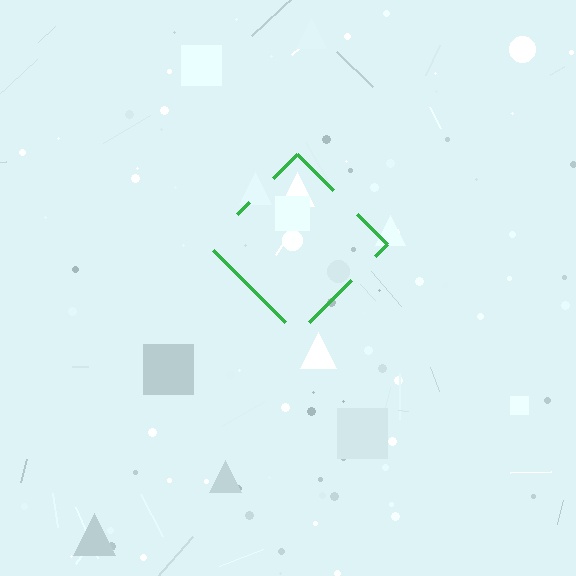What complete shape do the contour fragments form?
The contour fragments form a diamond.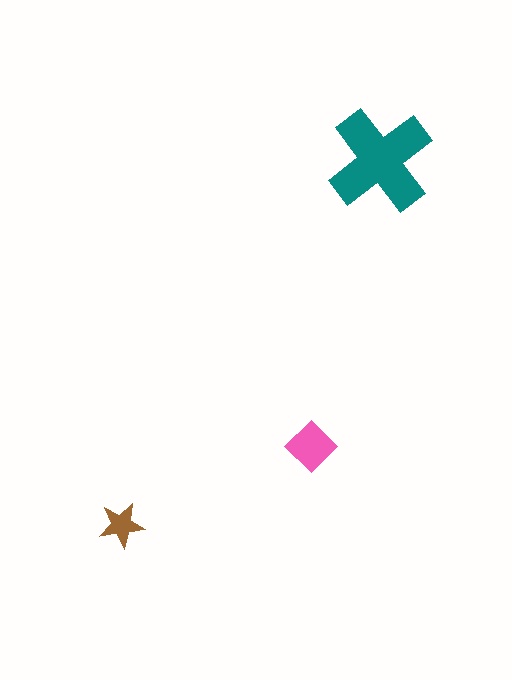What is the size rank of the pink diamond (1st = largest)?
2nd.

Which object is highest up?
The teal cross is topmost.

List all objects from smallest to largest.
The brown star, the pink diamond, the teal cross.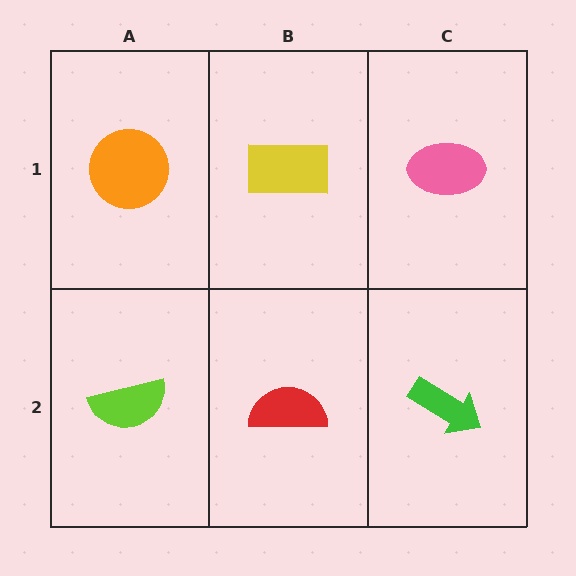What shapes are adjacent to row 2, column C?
A pink ellipse (row 1, column C), a red semicircle (row 2, column B).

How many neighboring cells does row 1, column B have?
3.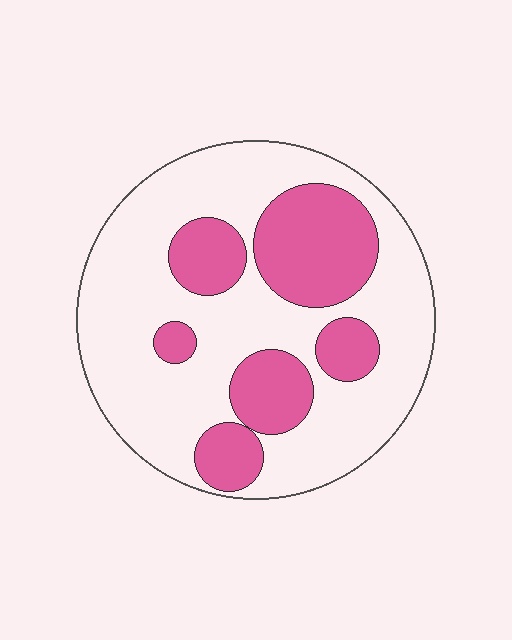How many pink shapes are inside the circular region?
6.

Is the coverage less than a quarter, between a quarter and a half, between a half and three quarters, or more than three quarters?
Between a quarter and a half.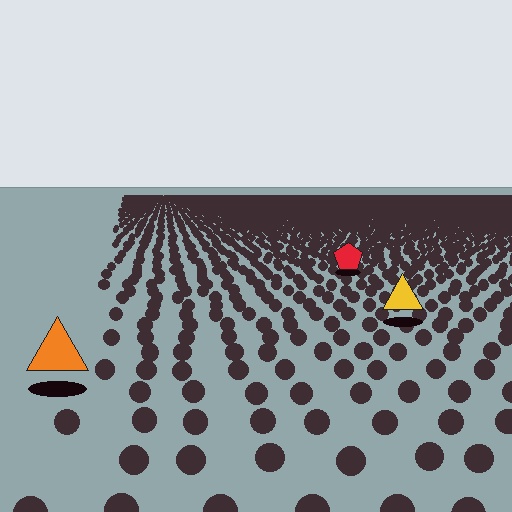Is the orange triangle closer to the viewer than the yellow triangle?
Yes. The orange triangle is closer — you can tell from the texture gradient: the ground texture is coarser near it.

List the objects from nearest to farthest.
From nearest to farthest: the orange triangle, the yellow triangle, the red pentagon.